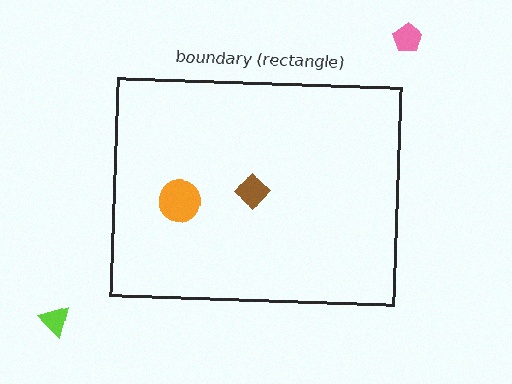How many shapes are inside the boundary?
2 inside, 2 outside.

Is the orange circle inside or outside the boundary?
Inside.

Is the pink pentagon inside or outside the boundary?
Outside.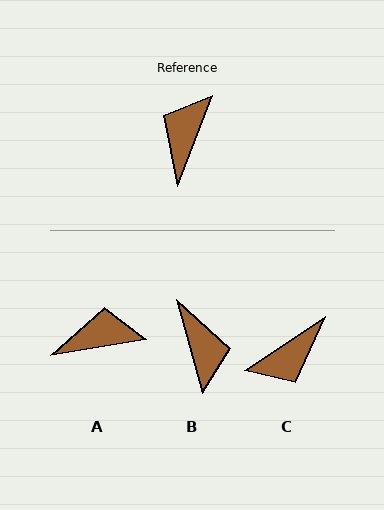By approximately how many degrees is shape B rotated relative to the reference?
Approximately 144 degrees clockwise.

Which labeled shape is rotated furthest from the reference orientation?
C, about 145 degrees away.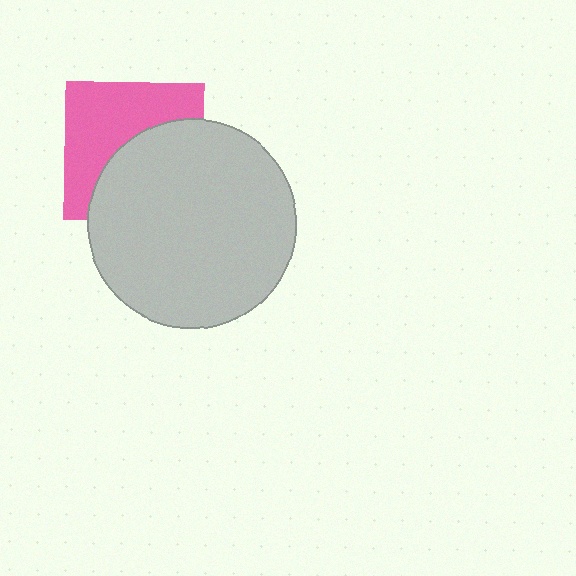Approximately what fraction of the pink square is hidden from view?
Roughly 50% of the pink square is hidden behind the light gray circle.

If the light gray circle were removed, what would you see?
You would see the complete pink square.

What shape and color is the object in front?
The object in front is a light gray circle.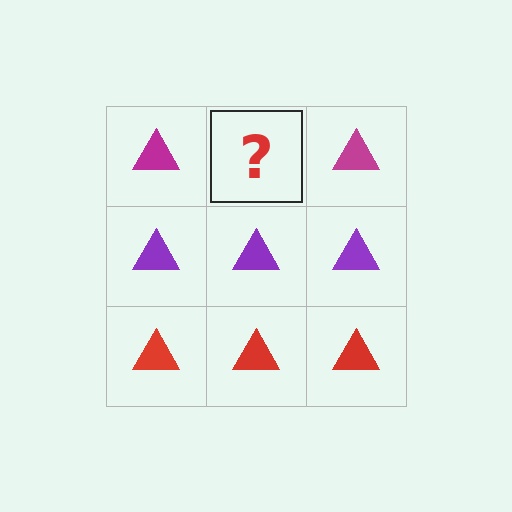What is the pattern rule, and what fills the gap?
The rule is that each row has a consistent color. The gap should be filled with a magenta triangle.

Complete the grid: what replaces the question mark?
The question mark should be replaced with a magenta triangle.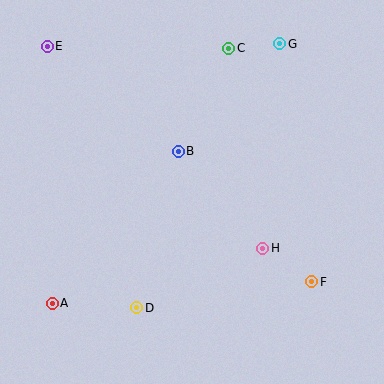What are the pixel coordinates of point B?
Point B is at (178, 151).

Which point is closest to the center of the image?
Point B at (178, 151) is closest to the center.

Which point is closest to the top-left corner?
Point E is closest to the top-left corner.